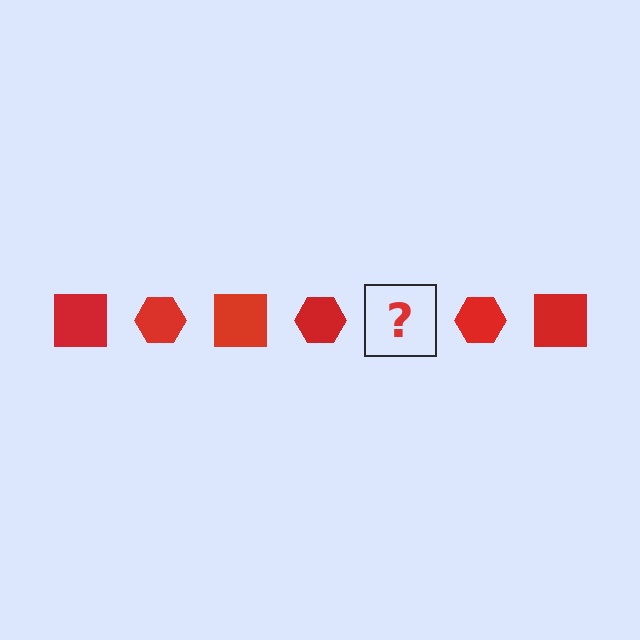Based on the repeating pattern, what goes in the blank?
The blank should be a red square.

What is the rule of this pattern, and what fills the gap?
The rule is that the pattern cycles through square, hexagon shapes in red. The gap should be filled with a red square.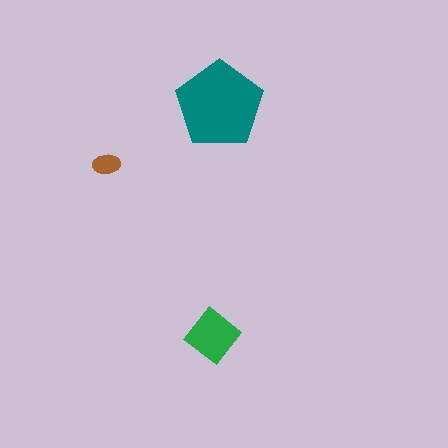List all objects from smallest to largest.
The brown ellipse, the green diamond, the teal pentagon.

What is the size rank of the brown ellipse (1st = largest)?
3rd.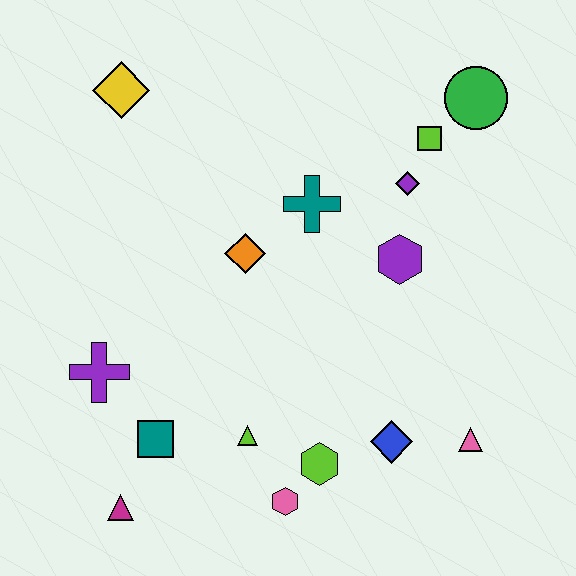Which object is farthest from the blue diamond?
The yellow diamond is farthest from the blue diamond.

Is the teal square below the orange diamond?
Yes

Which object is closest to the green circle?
The lime square is closest to the green circle.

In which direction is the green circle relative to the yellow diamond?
The green circle is to the right of the yellow diamond.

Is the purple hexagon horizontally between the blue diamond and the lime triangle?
No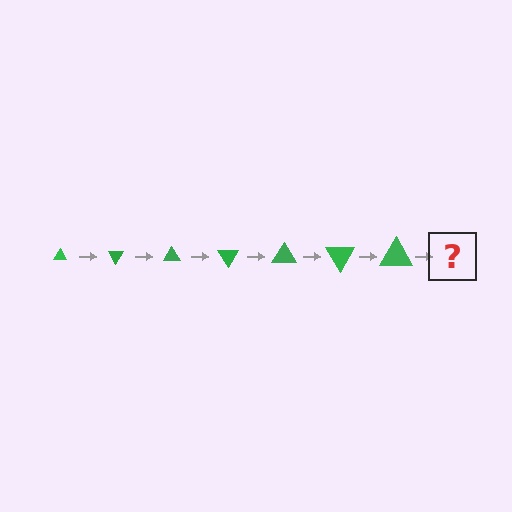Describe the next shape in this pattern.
It should be a triangle, larger than the previous one and rotated 420 degrees from the start.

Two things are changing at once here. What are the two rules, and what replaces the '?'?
The two rules are that the triangle grows larger each step and it rotates 60 degrees each step. The '?' should be a triangle, larger than the previous one and rotated 420 degrees from the start.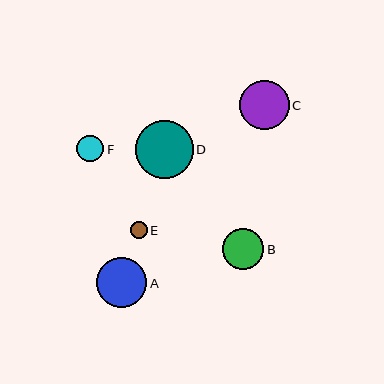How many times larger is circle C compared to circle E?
Circle C is approximately 2.9 times the size of circle E.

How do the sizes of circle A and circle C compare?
Circle A and circle C are approximately the same size.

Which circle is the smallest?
Circle E is the smallest with a size of approximately 17 pixels.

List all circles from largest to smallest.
From largest to smallest: D, A, C, B, F, E.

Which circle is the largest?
Circle D is the largest with a size of approximately 58 pixels.